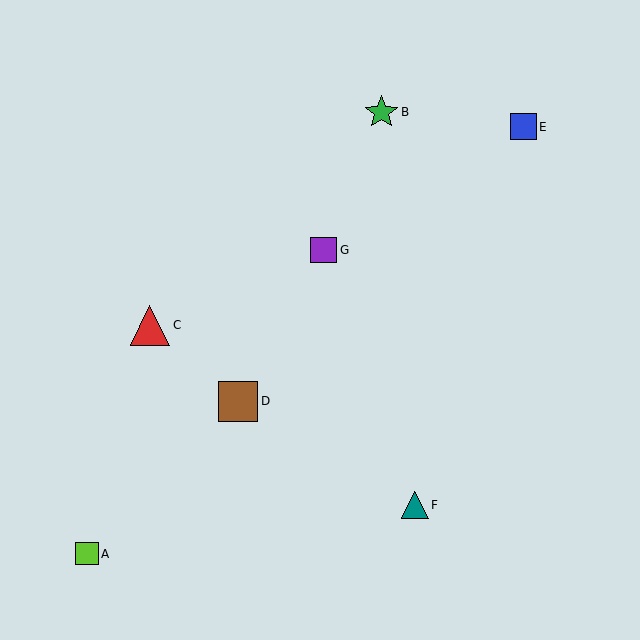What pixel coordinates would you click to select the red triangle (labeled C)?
Click at (150, 325) to select the red triangle C.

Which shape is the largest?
The red triangle (labeled C) is the largest.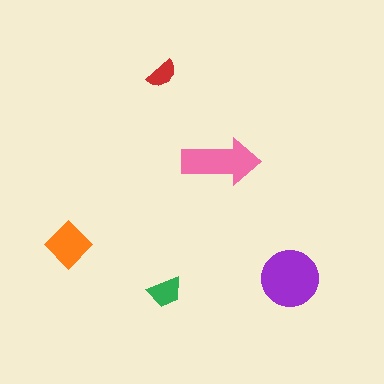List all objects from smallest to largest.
The red semicircle, the green trapezoid, the orange diamond, the pink arrow, the purple circle.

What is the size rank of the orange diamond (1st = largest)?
3rd.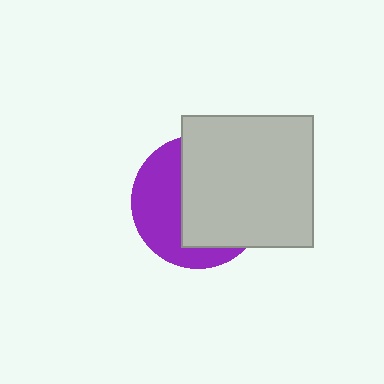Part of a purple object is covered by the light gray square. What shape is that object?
It is a circle.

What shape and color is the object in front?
The object in front is a light gray square.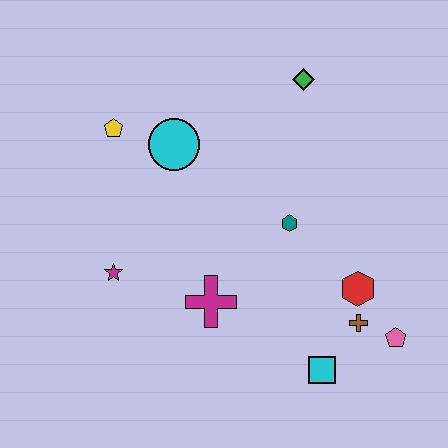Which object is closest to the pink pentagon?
The brown cross is closest to the pink pentagon.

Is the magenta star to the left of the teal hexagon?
Yes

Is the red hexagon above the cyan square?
Yes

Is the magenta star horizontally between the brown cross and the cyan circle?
No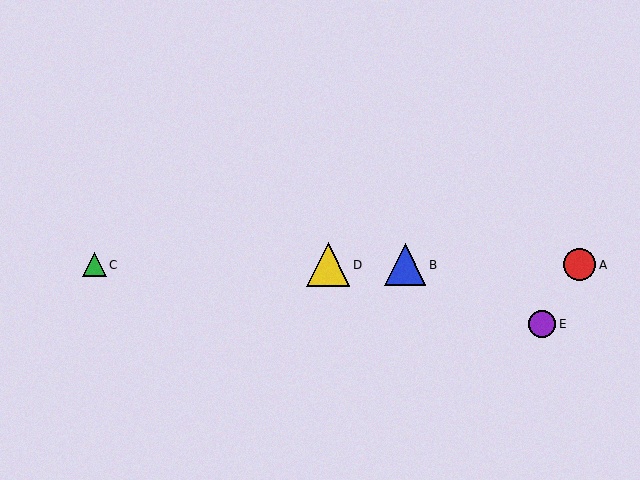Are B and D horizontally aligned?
Yes, both are at y≈265.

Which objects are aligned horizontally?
Objects A, B, C, D are aligned horizontally.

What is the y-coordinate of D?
Object D is at y≈265.